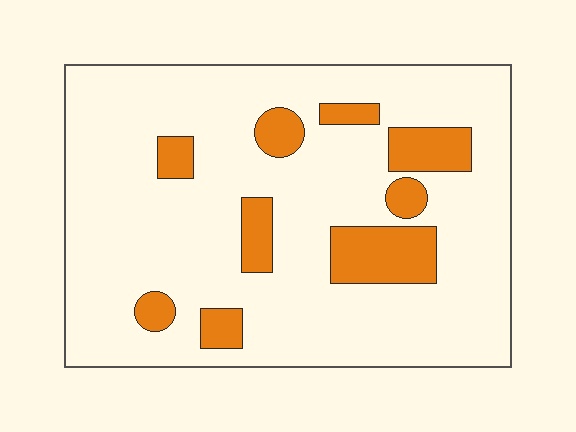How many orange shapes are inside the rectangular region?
9.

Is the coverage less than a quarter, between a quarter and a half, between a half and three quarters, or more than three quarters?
Less than a quarter.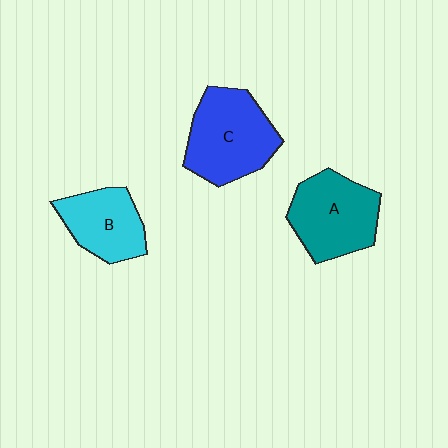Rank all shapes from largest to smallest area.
From largest to smallest: C (blue), A (teal), B (cyan).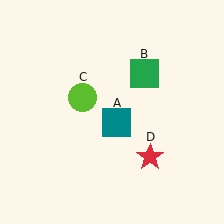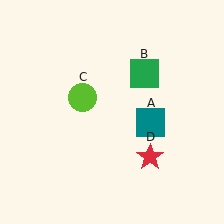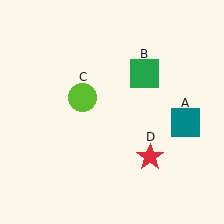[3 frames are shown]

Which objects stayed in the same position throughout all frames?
Green square (object B) and lime circle (object C) and red star (object D) remained stationary.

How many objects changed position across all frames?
1 object changed position: teal square (object A).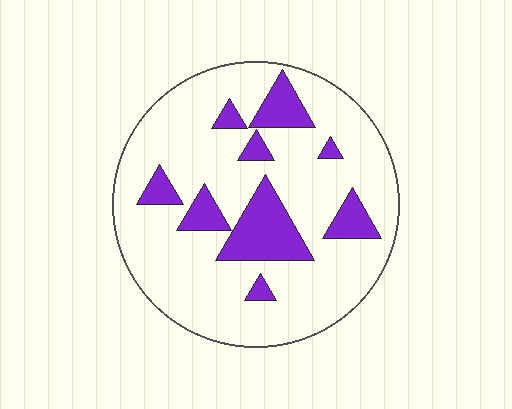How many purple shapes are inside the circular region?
9.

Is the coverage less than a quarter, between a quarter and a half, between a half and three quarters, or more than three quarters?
Less than a quarter.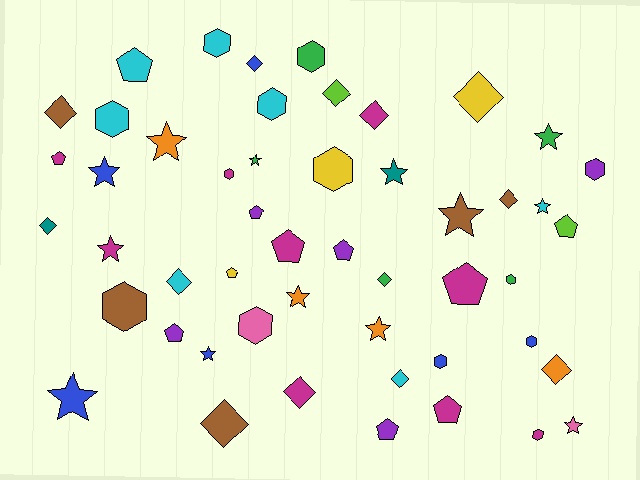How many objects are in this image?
There are 50 objects.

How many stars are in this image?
There are 13 stars.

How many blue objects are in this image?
There are 6 blue objects.